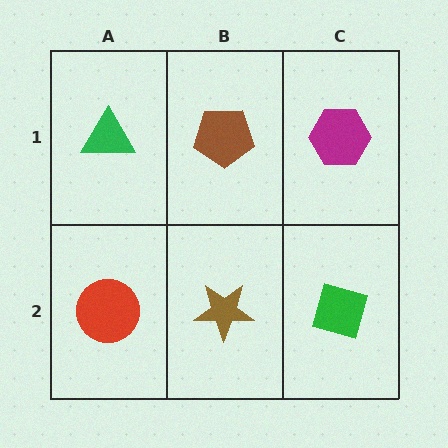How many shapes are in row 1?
3 shapes.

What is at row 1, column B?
A brown pentagon.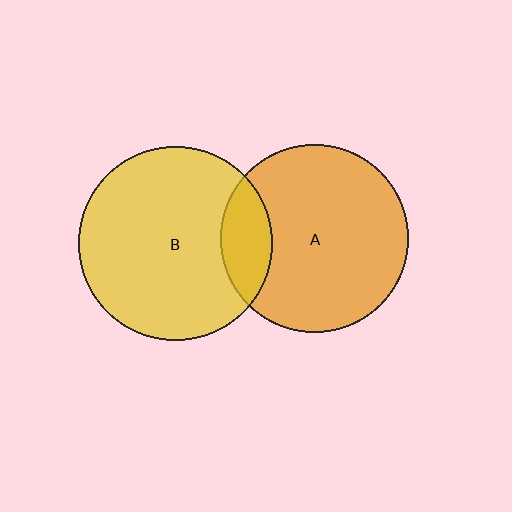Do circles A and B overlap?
Yes.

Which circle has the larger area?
Circle B (yellow).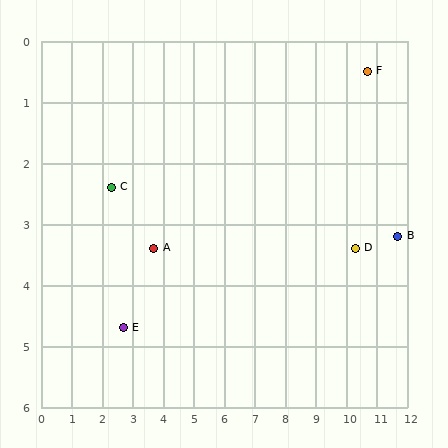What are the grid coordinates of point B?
Point B is at approximately (11.7, 3.2).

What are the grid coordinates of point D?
Point D is at approximately (10.3, 3.4).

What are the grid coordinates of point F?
Point F is at approximately (10.7, 0.5).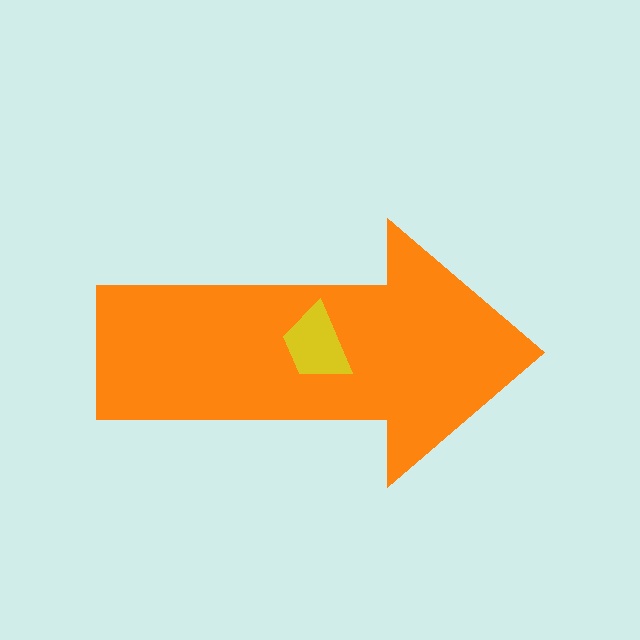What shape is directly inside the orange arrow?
The yellow trapezoid.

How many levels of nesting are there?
2.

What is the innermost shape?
The yellow trapezoid.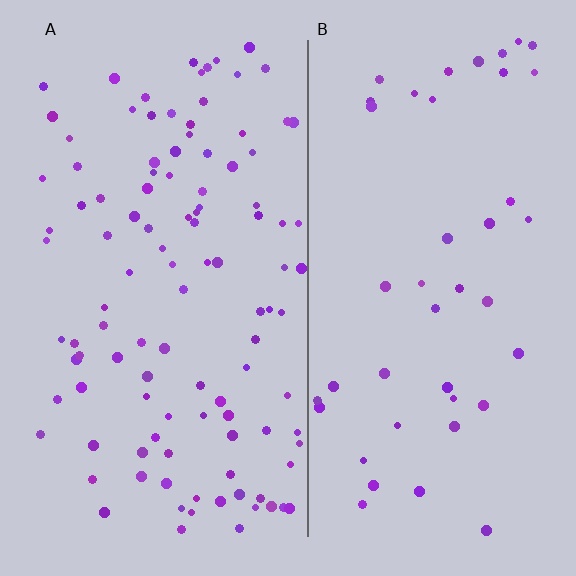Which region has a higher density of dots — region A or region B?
A (the left).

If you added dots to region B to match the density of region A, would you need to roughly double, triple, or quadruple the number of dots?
Approximately triple.